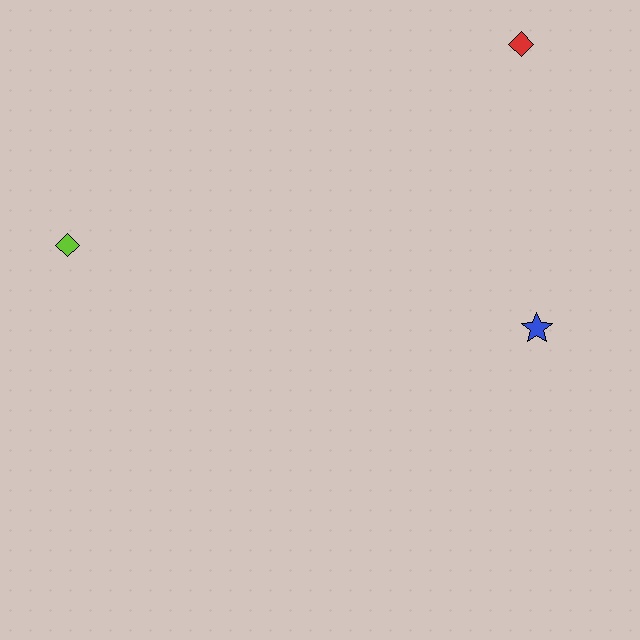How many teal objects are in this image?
There are no teal objects.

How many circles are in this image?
There are no circles.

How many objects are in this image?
There are 3 objects.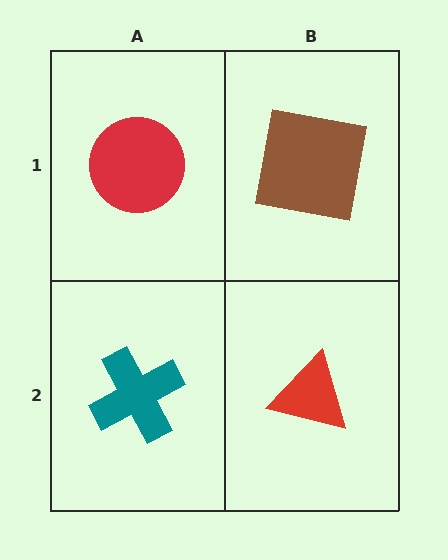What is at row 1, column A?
A red circle.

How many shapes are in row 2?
2 shapes.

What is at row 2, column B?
A red triangle.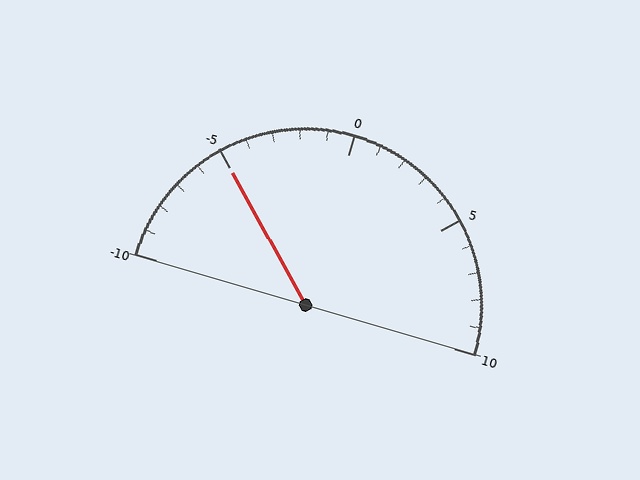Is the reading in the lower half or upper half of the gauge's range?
The reading is in the lower half of the range (-10 to 10).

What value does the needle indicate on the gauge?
The needle indicates approximately -5.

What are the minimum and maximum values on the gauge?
The gauge ranges from -10 to 10.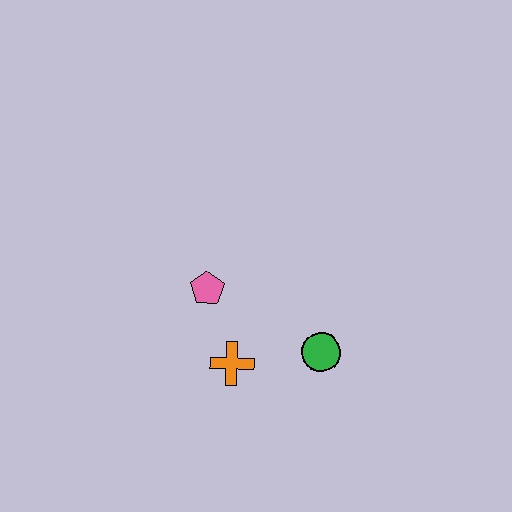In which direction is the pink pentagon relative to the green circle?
The pink pentagon is to the left of the green circle.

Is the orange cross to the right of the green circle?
No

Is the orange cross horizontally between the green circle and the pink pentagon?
Yes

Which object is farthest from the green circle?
The pink pentagon is farthest from the green circle.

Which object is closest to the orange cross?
The pink pentagon is closest to the orange cross.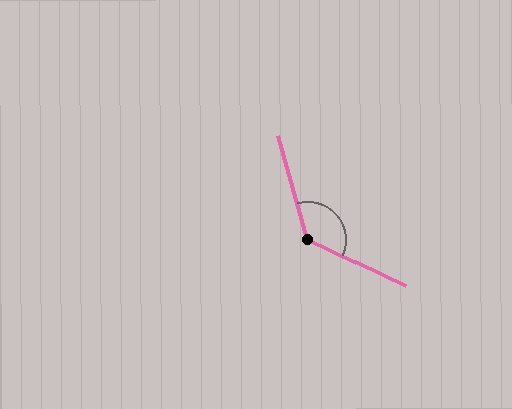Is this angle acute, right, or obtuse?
It is obtuse.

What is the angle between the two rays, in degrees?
Approximately 131 degrees.